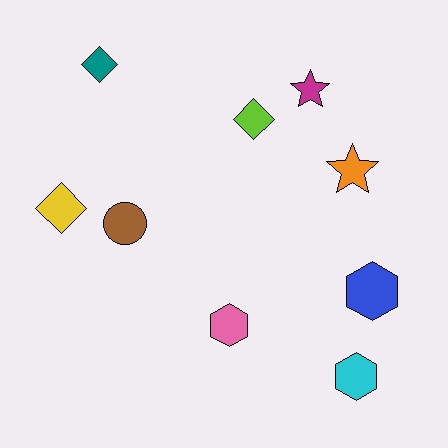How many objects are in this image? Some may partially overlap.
There are 9 objects.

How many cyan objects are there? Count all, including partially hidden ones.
There is 1 cyan object.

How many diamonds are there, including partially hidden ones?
There are 3 diamonds.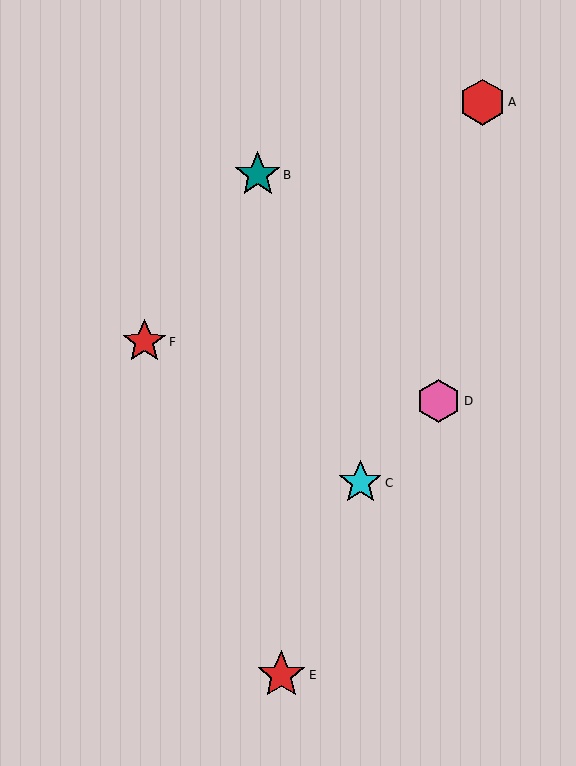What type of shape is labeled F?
Shape F is a red star.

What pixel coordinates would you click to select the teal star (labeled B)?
Click at (258, 175) to select the teal star B.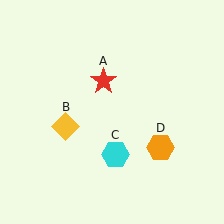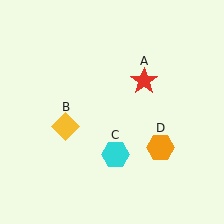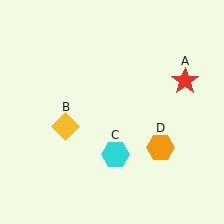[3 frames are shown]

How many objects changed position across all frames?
1 object changed position: red star (object A).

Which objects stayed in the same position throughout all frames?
Yellow diamond (object B) and cyan hexagon (object C) and orange hexagon (object D) remained stationary.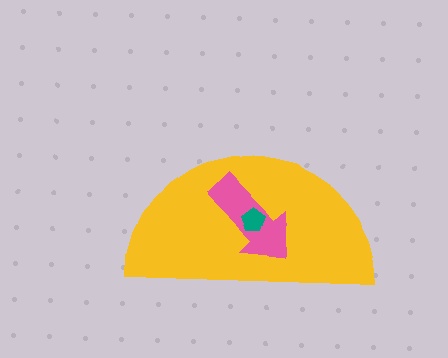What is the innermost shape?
The teal pentagon.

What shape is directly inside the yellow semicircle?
The pink arrow.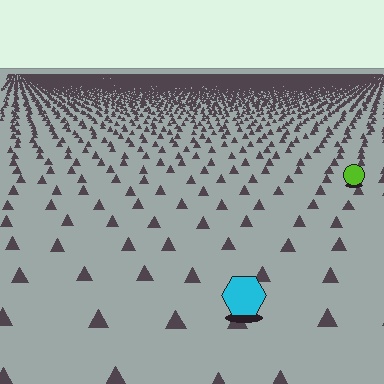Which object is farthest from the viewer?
The lime circle is farthest from the viewer. It appears smaller and the ground texture around it is denser.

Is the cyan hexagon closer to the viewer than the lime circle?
Yes. The cyan hexagon is closer — you can tell from the texture gradient: the ground texture is coarser near it.